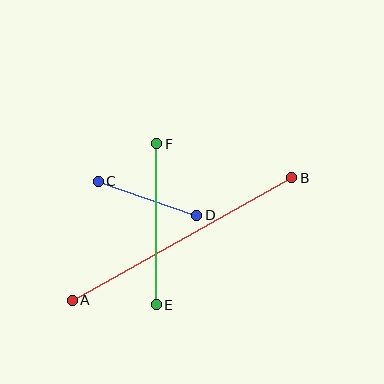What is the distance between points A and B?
The distance is approximately 252 pixels.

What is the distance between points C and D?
The distance is approximately 104 pixels.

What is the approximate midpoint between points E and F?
The midpoint is at approximately (156, 224) pixels.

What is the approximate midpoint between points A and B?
The midpoint is at approximately (182, 239) pixels.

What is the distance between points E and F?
The distance is approximately 161 pixels.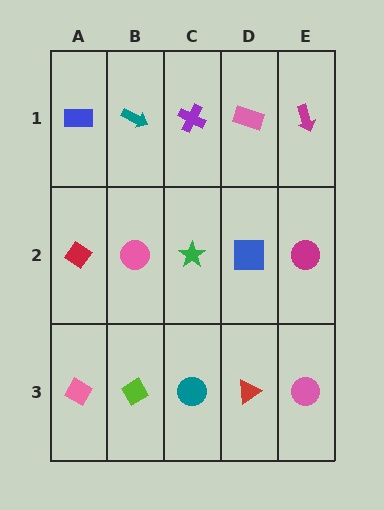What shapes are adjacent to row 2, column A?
A blue rectangle (row 1, column A), a pink diamond (row 3, column A), a pink circle (row 2, column B).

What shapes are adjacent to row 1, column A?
A red diamond (row 2, column A), a teal arrow (row 1, column B).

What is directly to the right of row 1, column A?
A teal arrow.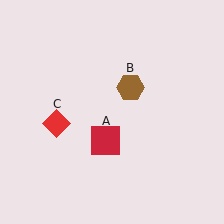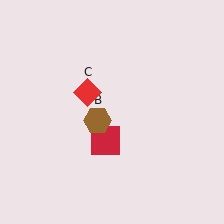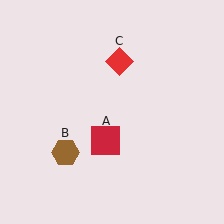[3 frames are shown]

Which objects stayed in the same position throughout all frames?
Red square (object A) remained stationary.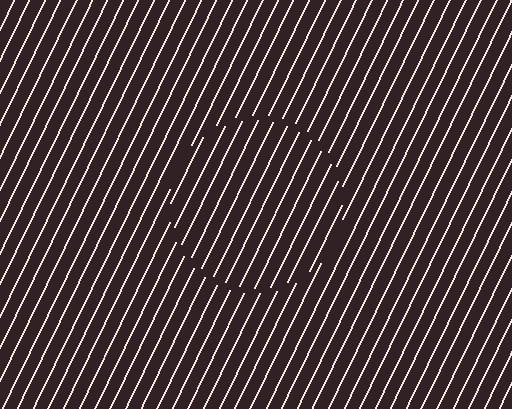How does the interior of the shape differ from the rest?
The interior of the shape contains the same grating, shifted by half a period — the contour is defined by the phase discontinuity where line-ends from the inner and outer gratings abut.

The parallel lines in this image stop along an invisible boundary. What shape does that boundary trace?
An illusory circle. The interior of the shape contains the same grating, shifted by half a period — the contour is defined by the phase discontinuity where line-ends from the inner and outer gratings abut.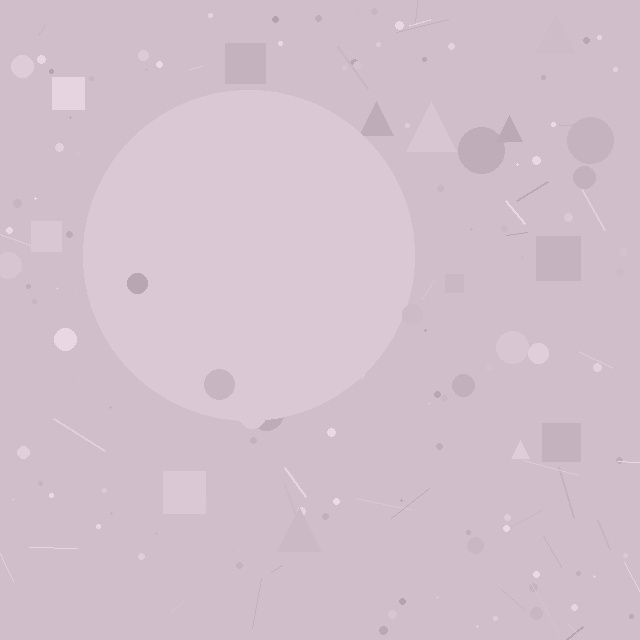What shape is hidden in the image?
A circle is hidden in the image.